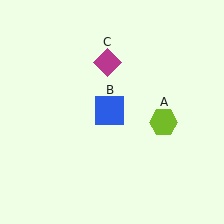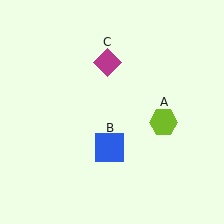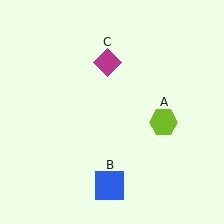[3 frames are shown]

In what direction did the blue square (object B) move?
The blue square (object B) moved down.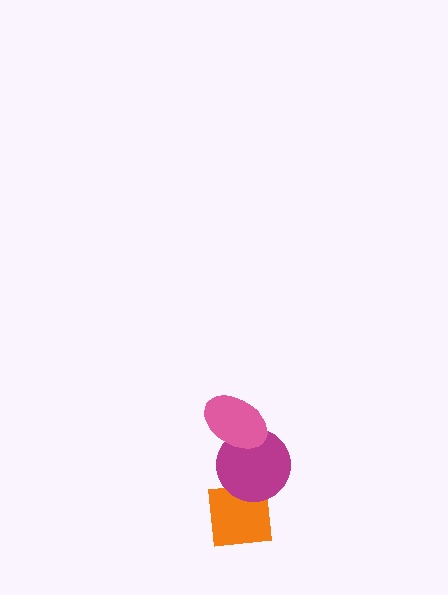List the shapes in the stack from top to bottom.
From top to bottom: the pink ellipse, the magenta circle, the orange square.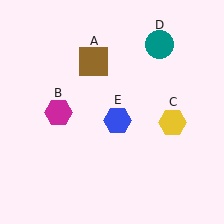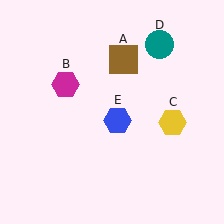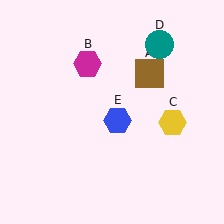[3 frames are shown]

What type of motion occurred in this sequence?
The brown square (object A), magenta hexagon (object B) rotated clockwise around the center of the scene.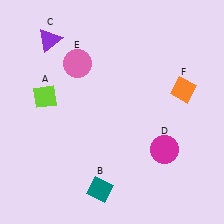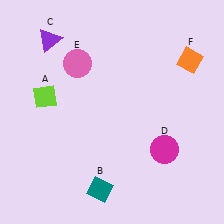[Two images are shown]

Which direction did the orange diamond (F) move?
The orange diamond (F) moved up.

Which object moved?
The orange diamond (F) moved up.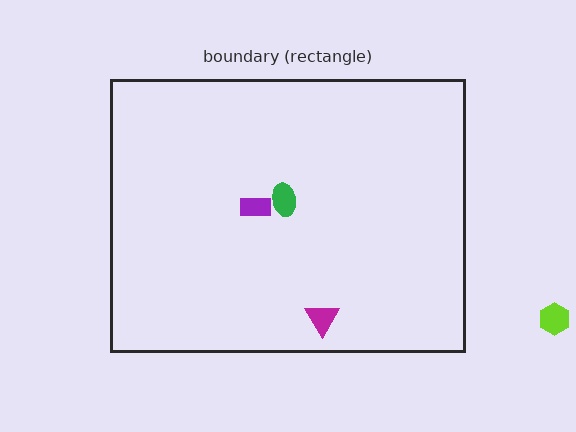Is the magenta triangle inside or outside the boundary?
Inside.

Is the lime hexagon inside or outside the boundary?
Outside.